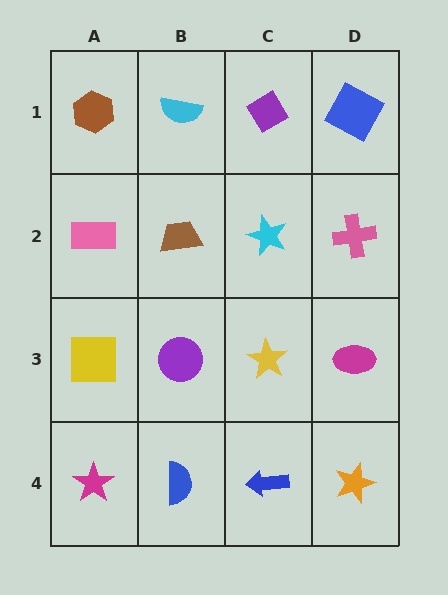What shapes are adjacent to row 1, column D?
A pink cross (row 2, column D), a purple diamond (row 1, column C).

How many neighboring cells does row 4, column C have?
3.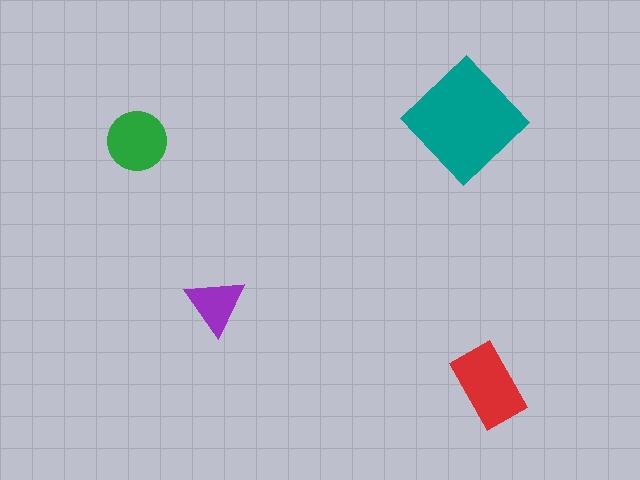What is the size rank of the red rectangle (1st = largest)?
2nd.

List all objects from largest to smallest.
The teal diamond, the red rectangle, the green circle, the purple triangle.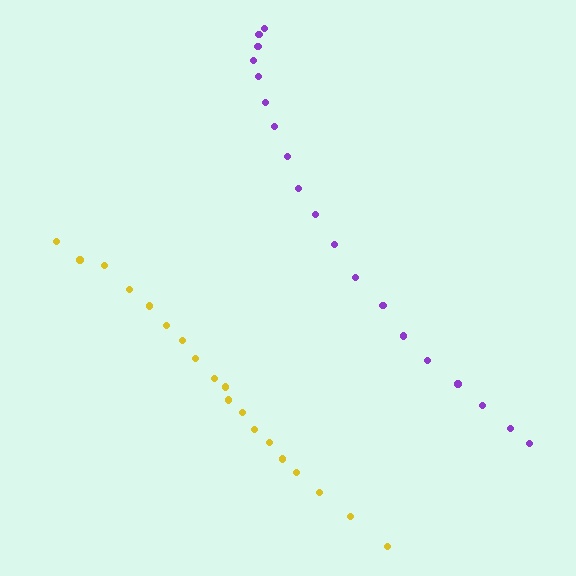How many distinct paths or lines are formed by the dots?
There are 2 distinct paths.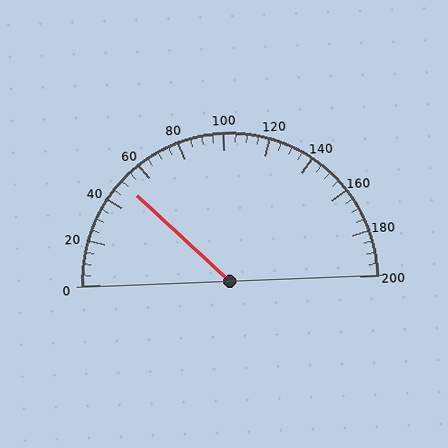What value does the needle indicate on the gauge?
The needle indicates approximately 50.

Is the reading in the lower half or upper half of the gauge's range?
The reading is in the lower half of the range (0 to 200).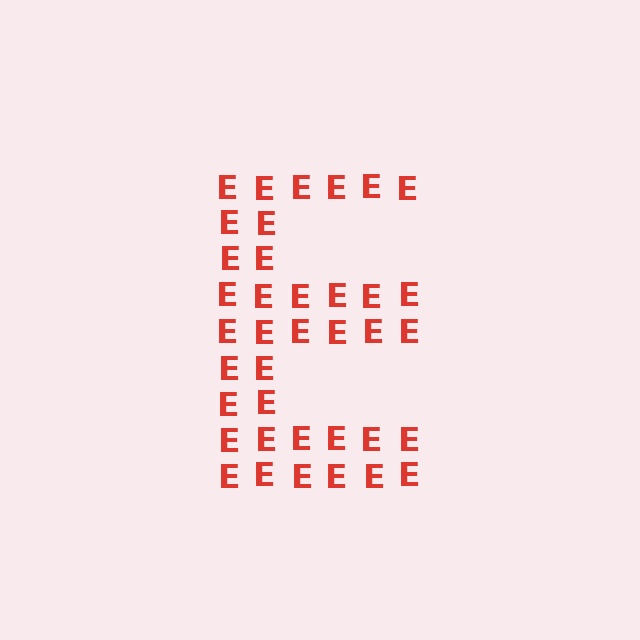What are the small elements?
The small elements are letter E's.